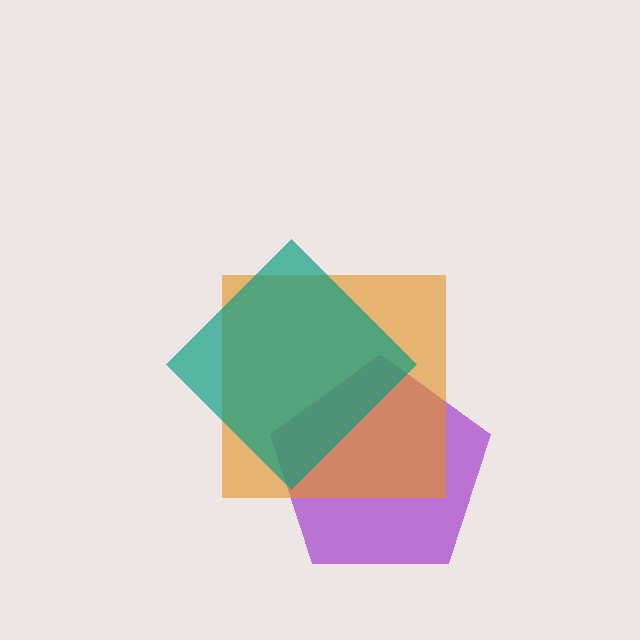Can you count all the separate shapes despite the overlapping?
Yes, there are 3 separate shapes.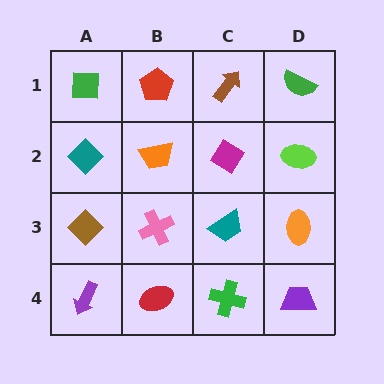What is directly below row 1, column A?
A teal diamond.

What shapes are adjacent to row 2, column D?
A green semicircle (row 1, column D), an orange ellipse (row 3, column D), a magenta diamond (row 2, column C).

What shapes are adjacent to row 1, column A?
A teal diamond (row 2, column A), a red pentagon (row 1, column B).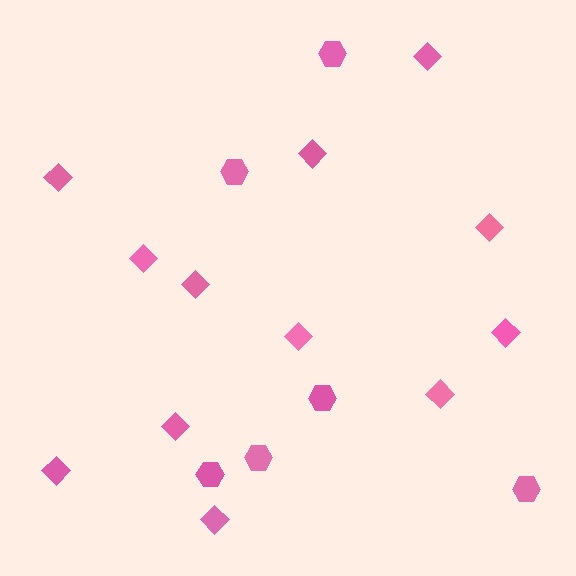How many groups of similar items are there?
There are 2 groups: one group of diamonds (12) and one group of hexagons (6).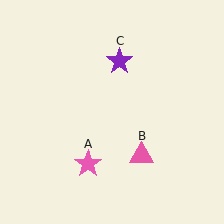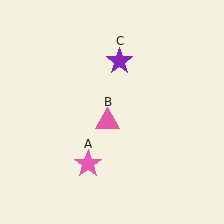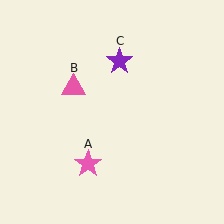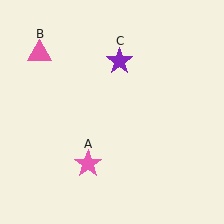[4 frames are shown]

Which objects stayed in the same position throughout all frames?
Pink star (object A) and purple star (object C) remained stationary.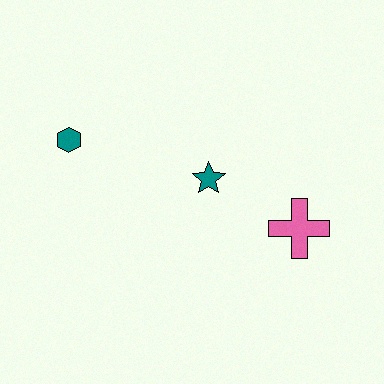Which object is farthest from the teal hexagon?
The pink cross is farthest from the teal hexagon.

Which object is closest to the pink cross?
The teal star is closest to the pink cross.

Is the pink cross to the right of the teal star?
Yes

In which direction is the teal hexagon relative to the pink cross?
The teal hexagon is to the left of the pink cross.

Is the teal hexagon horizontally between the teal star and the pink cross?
No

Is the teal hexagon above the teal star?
Yes